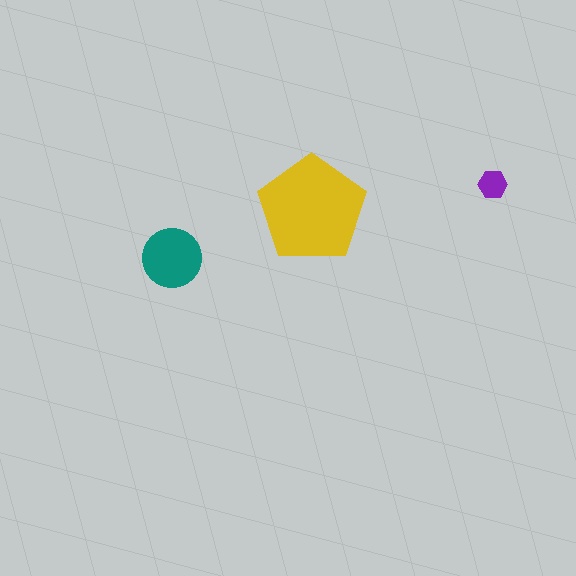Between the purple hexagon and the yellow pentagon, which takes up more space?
The yellow pentagon.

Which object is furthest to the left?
The teal circle is leftmost.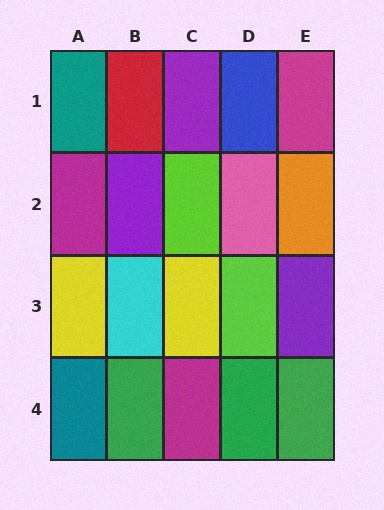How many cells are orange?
1 cell is orange.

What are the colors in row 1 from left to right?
Teal, red, purple, blue, magenta.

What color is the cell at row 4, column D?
Green.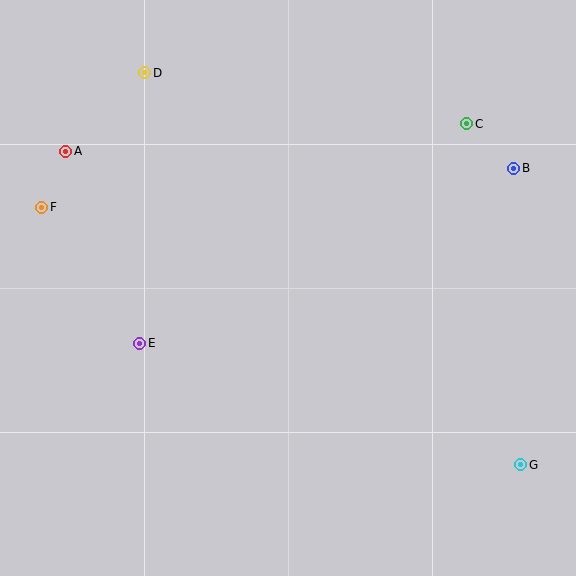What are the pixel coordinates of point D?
Point D is at (145, 73).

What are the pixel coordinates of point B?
Point B is at (514, 168).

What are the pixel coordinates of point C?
Point C is at (467, 124).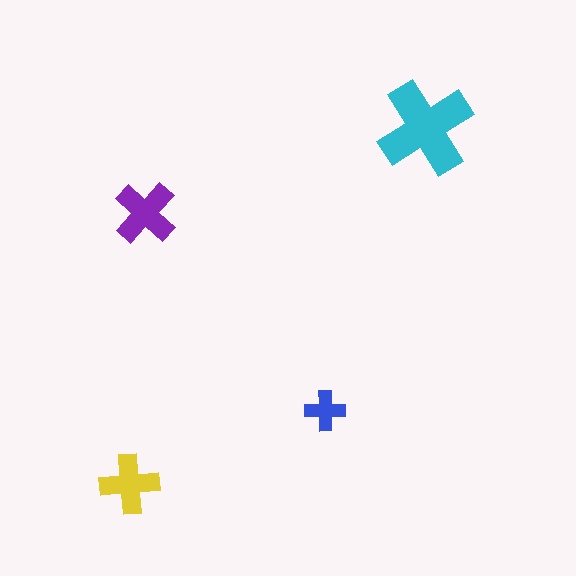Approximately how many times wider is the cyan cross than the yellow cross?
About 1.5 times wider.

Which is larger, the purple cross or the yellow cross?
The purple one.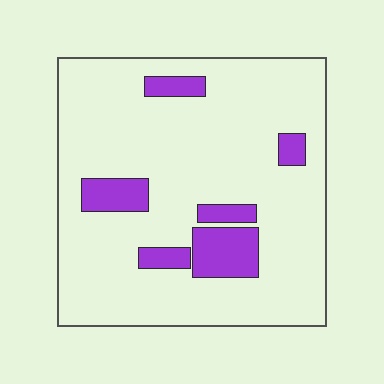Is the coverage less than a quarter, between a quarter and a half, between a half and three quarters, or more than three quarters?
Less than a quarter.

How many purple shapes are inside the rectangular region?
6.